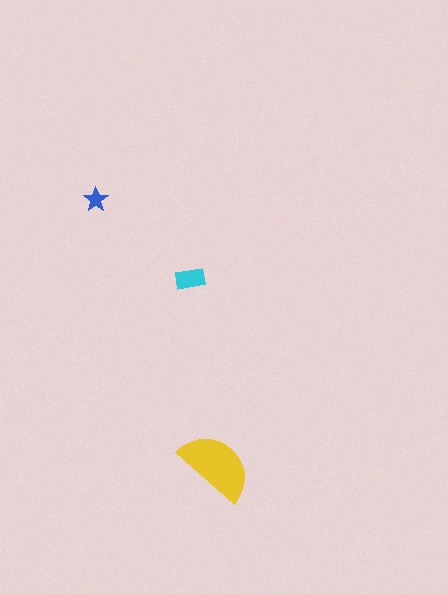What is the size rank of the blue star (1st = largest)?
3rd.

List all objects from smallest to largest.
The blue star, the cyan rectangle, the yellow semicircle.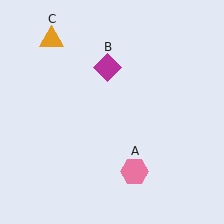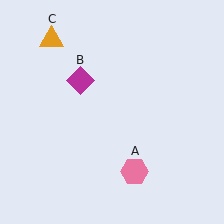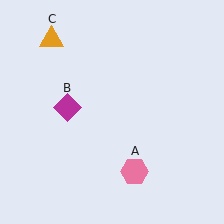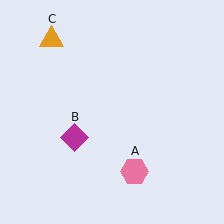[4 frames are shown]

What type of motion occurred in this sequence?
The magenta diamond (object B) rotated counterclockwise around the center of the scene.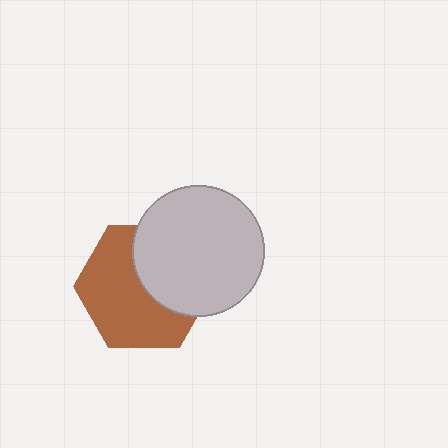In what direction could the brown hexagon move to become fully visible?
The brown hexagon could move toward the lower-left. That would shift it out from behind the light gray circle entirely.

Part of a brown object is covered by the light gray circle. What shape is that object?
It is a hexagon.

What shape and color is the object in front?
The object in front is a light gray circle.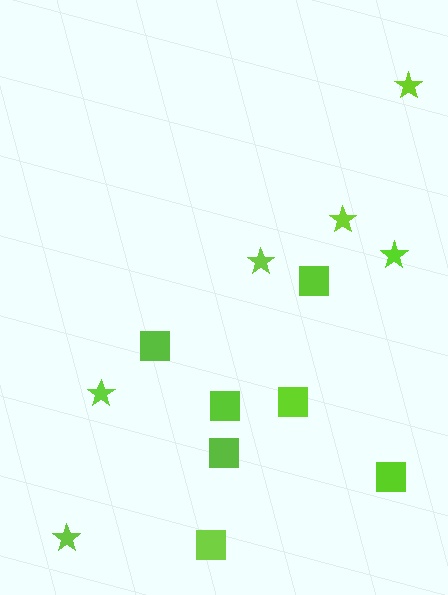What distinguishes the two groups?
There are 2 groups: one group of stars (6) and one group of squares (7).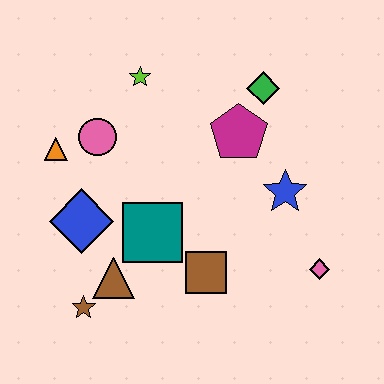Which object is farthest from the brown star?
The green diamond is farthest from the brown star.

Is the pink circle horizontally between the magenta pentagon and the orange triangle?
Yes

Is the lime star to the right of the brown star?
Yes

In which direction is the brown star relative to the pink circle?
The brown star is below the pink circle.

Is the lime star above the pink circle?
Yes